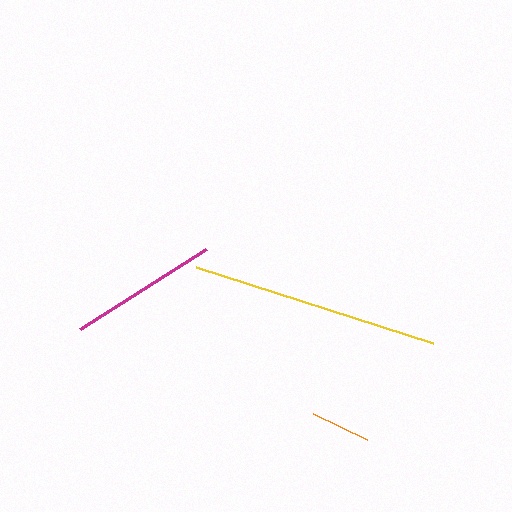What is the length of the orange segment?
The orange segment is approximately 61 pixels long.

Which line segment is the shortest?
The orange line is the shortest at approximately 61 pixels.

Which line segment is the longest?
The yellow line is the longest at approximately 248 pixels.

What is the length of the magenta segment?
The magenta segment is approximately 149 pixels long.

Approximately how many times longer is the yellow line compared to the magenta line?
The yellow line is approximately 1.7 times the length of the magenta line.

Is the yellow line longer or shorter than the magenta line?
The yellow line is longer than the magenta line.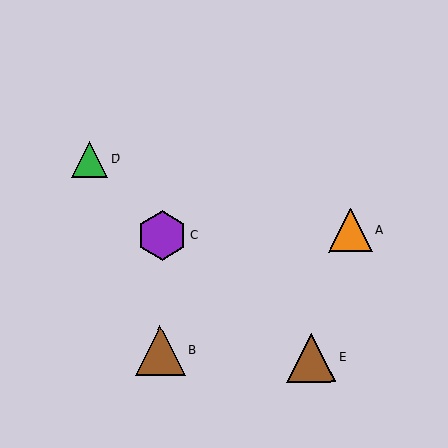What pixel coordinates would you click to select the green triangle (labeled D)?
Click at (89, 159) to select the green triangle D.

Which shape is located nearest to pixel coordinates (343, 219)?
The orange triangle (labeled A) at (350, 230) is nearest to that location.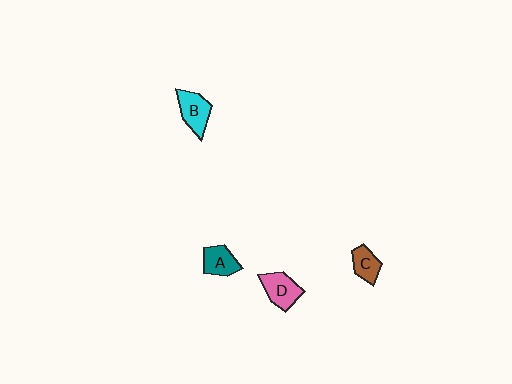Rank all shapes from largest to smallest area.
From largest to smallest: B (cyan), D (pink), A (teal), C (brown).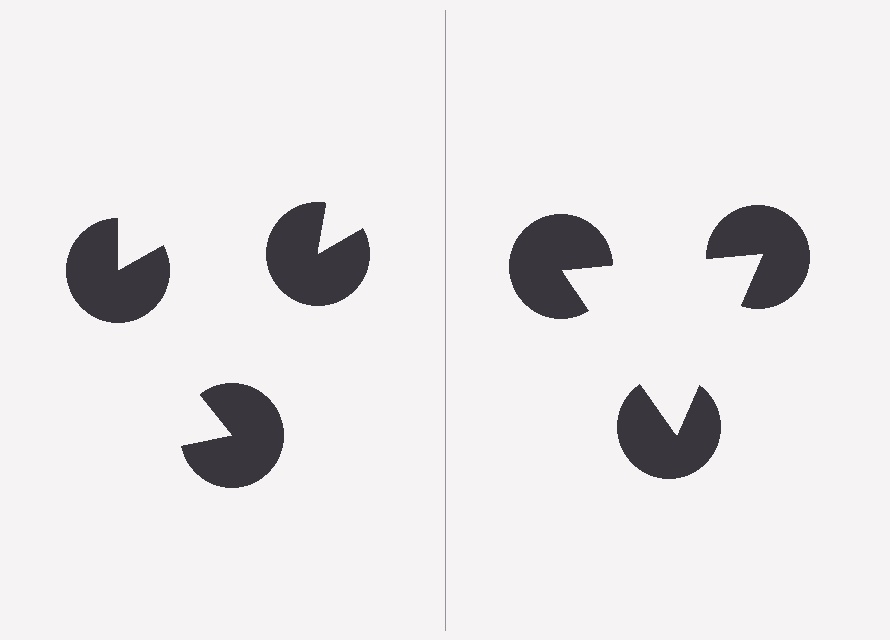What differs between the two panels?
The pac-man discs are positioned identically on both sides; only the wedge orientations differ. On the right they align to a triangle; on the left they are misaligned.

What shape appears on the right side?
An illusory triangle.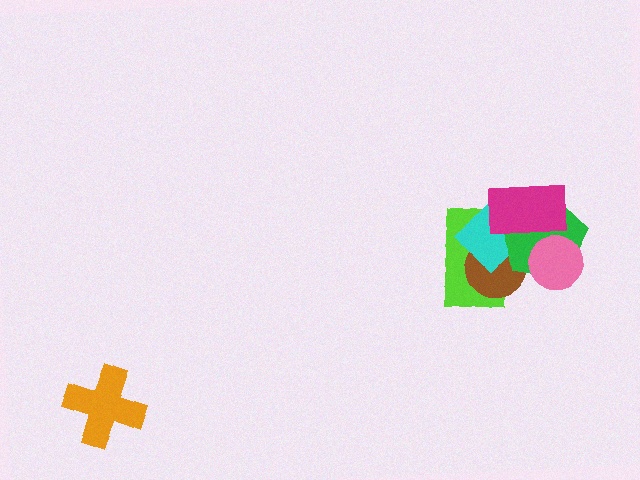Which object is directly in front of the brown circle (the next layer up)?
The cyan diamond is directly in front of the brown circle.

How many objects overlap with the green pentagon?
5 objects overlap with the green pentagon.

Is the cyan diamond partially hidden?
Yes, it is partially covered by another shape.